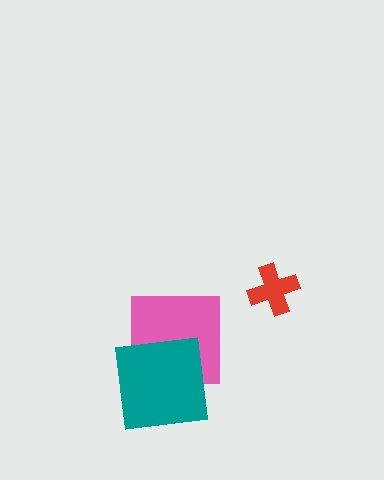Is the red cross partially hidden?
No, no other shape covers it.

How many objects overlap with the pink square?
1 object overlaps with the pink square.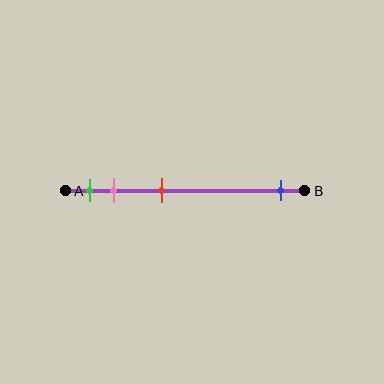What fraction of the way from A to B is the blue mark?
The blue mark is approximately 90% (0.9) of the way from A to B.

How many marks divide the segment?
There are 4 marks dividing the segment.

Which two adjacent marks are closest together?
The green and pink marks are the closest adjacent pair.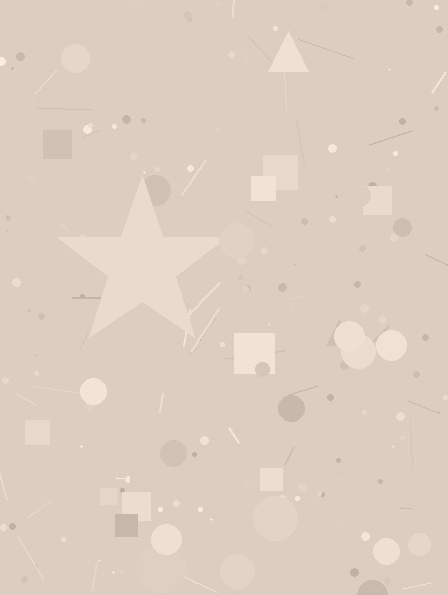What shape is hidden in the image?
A star is hidden in the image.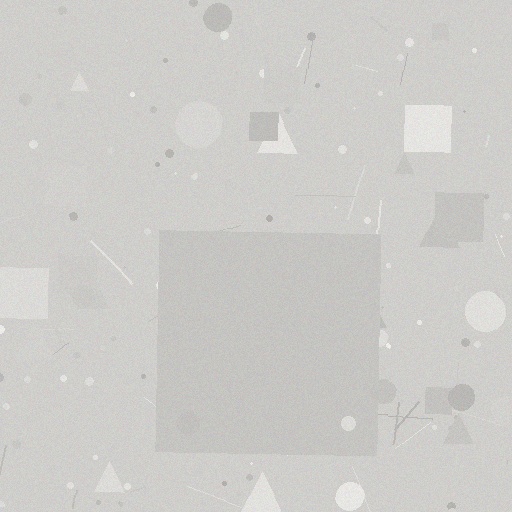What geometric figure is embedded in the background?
A square is embedded in the background.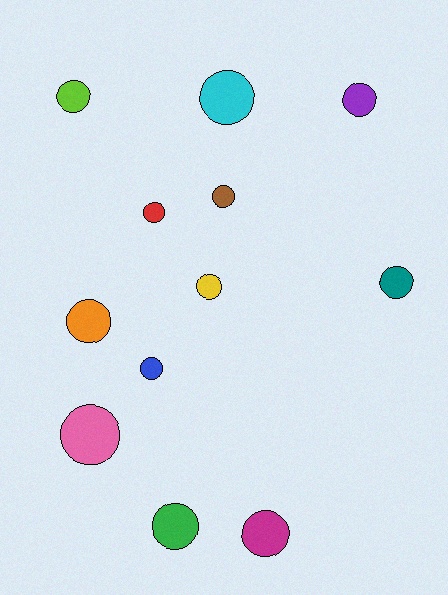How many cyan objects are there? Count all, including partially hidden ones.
There is 1 cyan object.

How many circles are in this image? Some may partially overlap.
There are 12 circles.